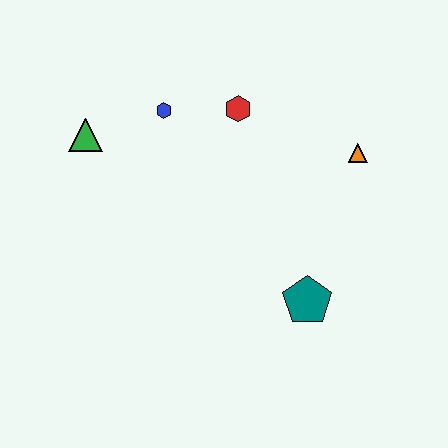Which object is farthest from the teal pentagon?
The green triangle is farthest from the teal pentagon.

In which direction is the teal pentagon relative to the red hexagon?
The teal pentagon is below the red hexagon.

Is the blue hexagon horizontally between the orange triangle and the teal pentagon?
No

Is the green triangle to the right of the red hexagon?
No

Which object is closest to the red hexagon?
The blue hexagon is closest to the red hexagon.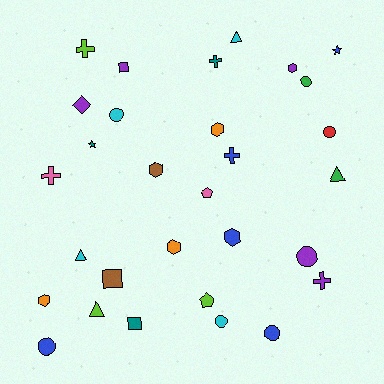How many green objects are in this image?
There are 2 green objects.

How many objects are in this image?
There are 30 objects.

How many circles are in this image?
There are 7 circles.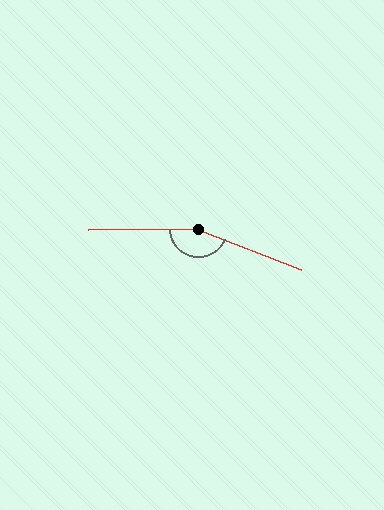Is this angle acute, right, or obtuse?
It is obtuse.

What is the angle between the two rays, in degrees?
Approximately 158 degrees.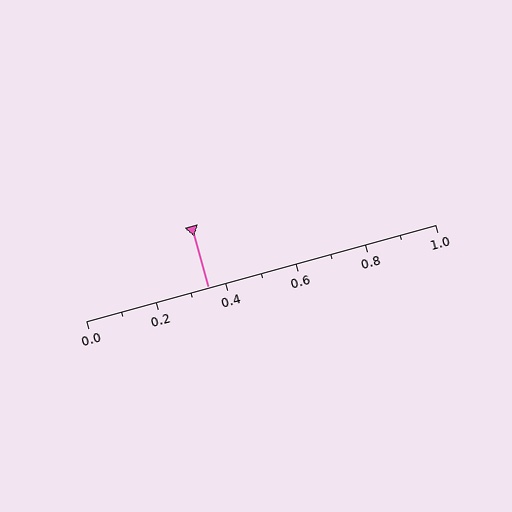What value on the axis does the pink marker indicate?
The marker indicates approximately 0.35.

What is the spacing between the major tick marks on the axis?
The major ticks are spaced 0.2 apart.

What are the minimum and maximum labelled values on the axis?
The axis runs from 0.0 to 1.0.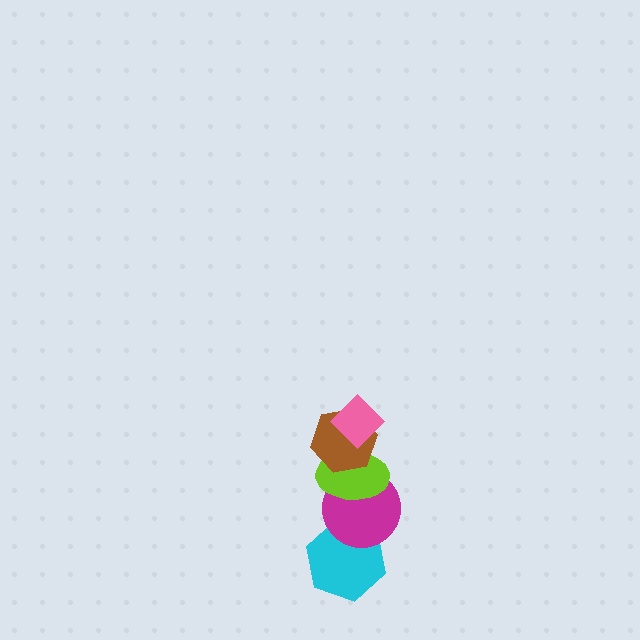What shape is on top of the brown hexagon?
The pink diamond is on top of the brown hexagon.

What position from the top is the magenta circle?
The magenta circle is 4th from the top.